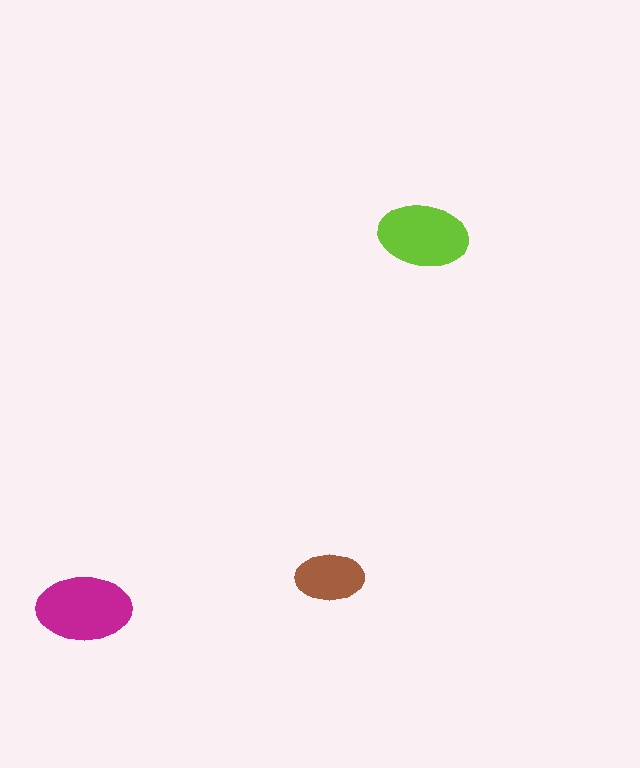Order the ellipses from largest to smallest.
the magenta one, the lime one, the brown one.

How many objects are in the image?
There are 3 objects in the image.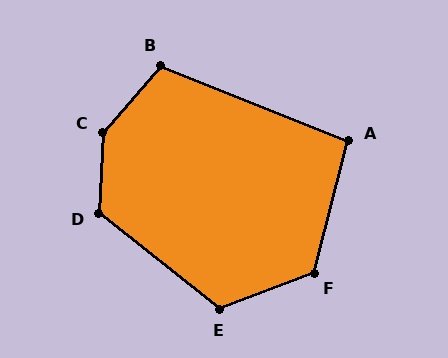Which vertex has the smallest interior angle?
A, at approximately 97 degrees.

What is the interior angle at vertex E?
Approximately 121 degrees (obtuse).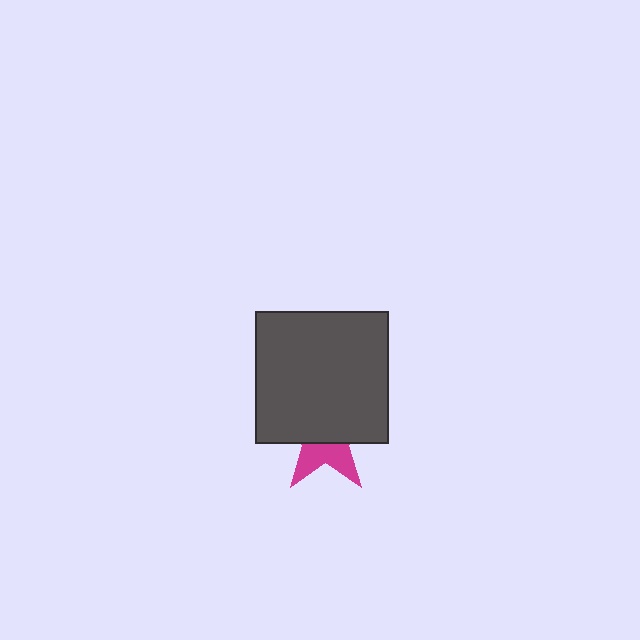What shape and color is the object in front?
The object in front is a dark gray square.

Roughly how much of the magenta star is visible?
A small part of it is visible (roughly 39%).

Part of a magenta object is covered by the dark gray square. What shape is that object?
It is a star.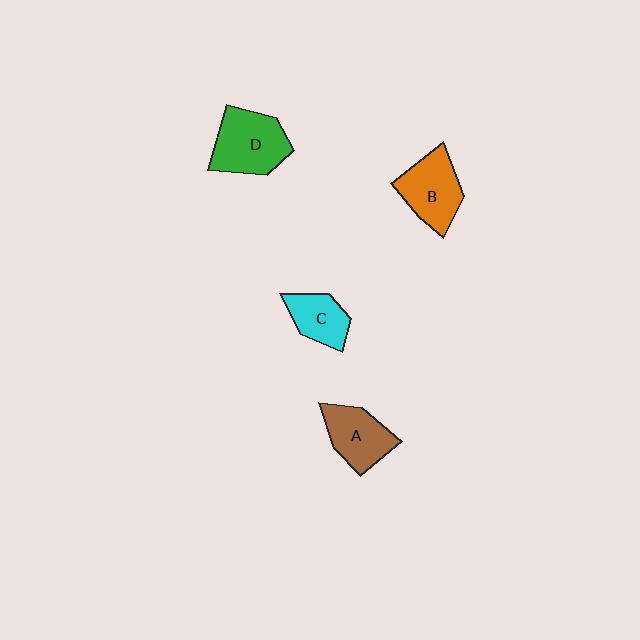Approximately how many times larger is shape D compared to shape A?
Approximately 1.3 times.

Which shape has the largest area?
Shape D (green).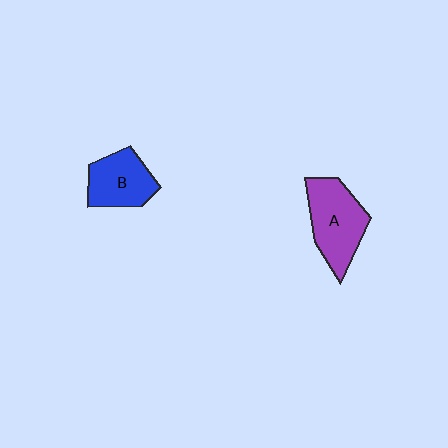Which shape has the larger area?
Shape A (purple).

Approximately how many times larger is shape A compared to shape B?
Approximately 1.3 times.